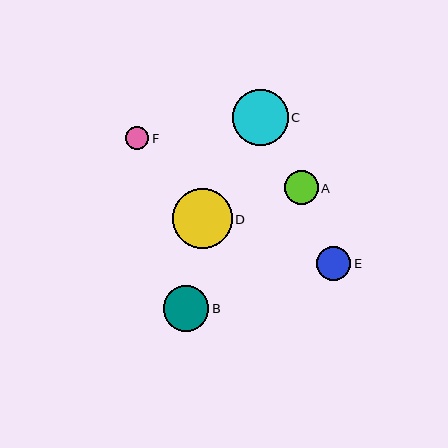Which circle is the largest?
Circle D is the largest with a size of approximately 60 pixels.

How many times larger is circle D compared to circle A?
Circle D is approximately 1.8 times the size of circle A.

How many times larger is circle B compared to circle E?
Circle B is approximately 1.3 times the size of circle E.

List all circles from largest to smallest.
From largest to smallest: D, C, B, E, A, F.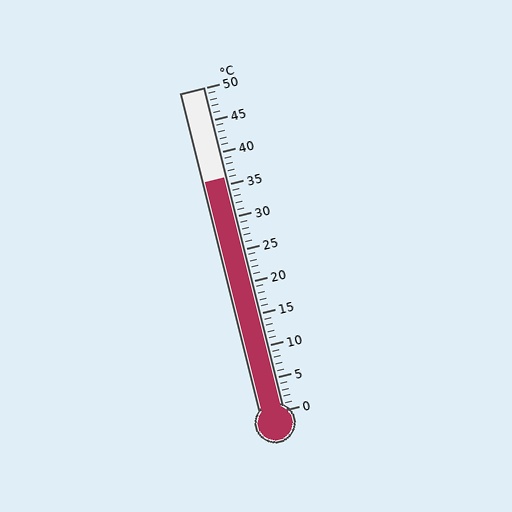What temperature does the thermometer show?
The thermometer shows approximately 36°C.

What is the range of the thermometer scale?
The thermometer scale ranges from 0°C to 50°C.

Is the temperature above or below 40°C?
The temperature is below 40°C.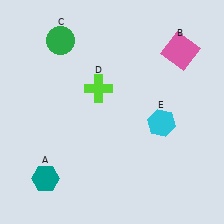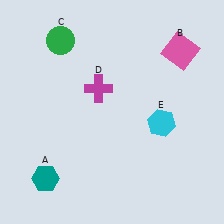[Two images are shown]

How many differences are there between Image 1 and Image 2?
There is 1 difference between the two images.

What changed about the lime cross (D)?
In Image 1, D is lime. In Image 2, it changed to magenta.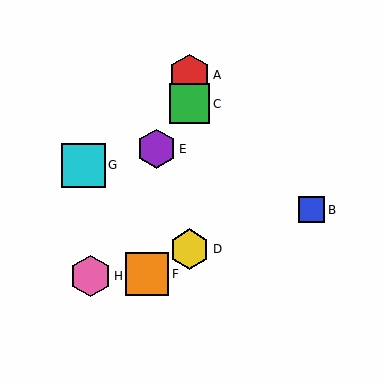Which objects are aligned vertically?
Objects A, C, D are aligned vertically.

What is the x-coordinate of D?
Object D is at x≈189.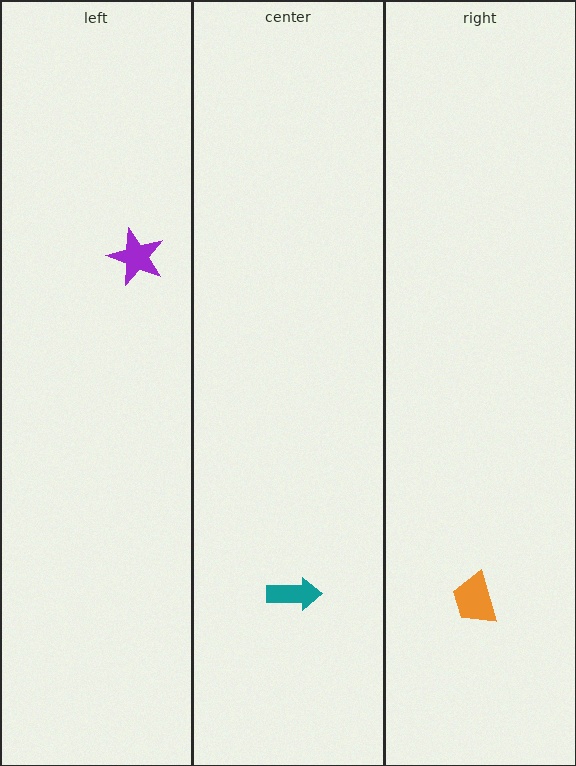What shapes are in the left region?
The purple star.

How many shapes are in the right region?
1.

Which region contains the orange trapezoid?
The right region.